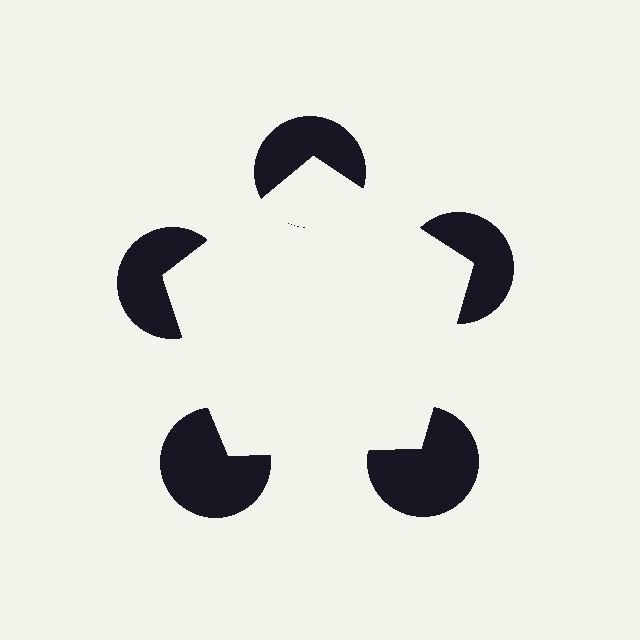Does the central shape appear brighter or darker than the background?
It typically appears slightly brighter than the background, even though no actual brightness change is drawn.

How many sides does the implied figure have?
5 sides.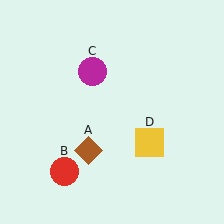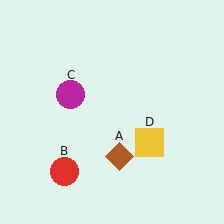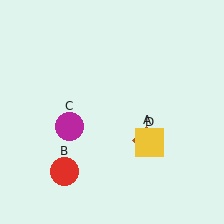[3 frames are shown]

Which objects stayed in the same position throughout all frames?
Red circle (object B) and yellow square (object D) remained stationary.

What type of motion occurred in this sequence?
The brown diamond (object A), magenta circle (object C) rotated counterclockwise around the center of the scene.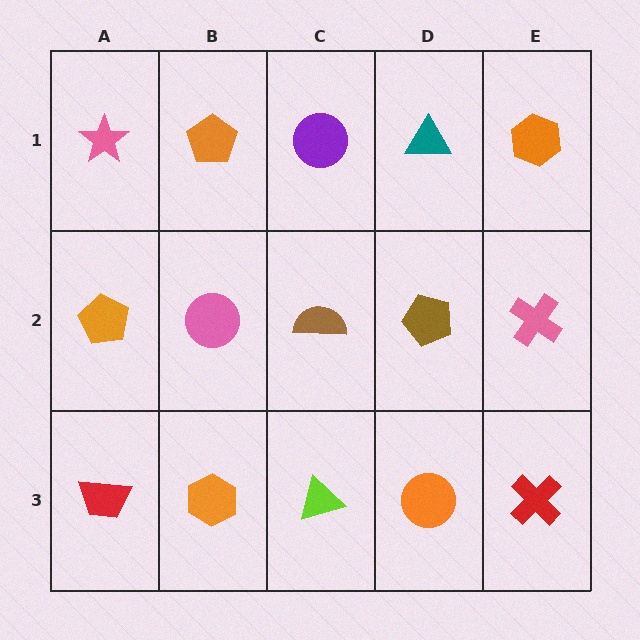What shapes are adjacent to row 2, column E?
An orange hexagon (row 1, column E), a red cross (row 3, column E), a brown pentagon (row 2, column D).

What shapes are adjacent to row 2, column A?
A pink star (row 1, column A), a red trapezoid (row 3, column A), a pink circle (row 2, column B).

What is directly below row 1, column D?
A brown pentagon.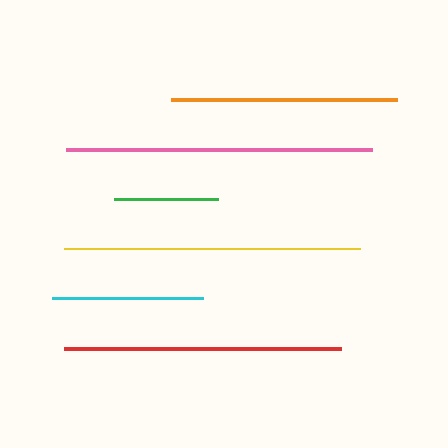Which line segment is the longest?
The pink line is the longest at approximately 307 pixels.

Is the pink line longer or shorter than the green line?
The pink line is longer than the green line.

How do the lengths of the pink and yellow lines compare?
The pink and yellow lines are approximately the same length.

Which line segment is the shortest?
The green line is the shortest at approximately 104 pixels.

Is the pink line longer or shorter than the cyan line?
The pink line is longer than the cyan line.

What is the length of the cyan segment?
The cyan segment is approximately 150 pixels long.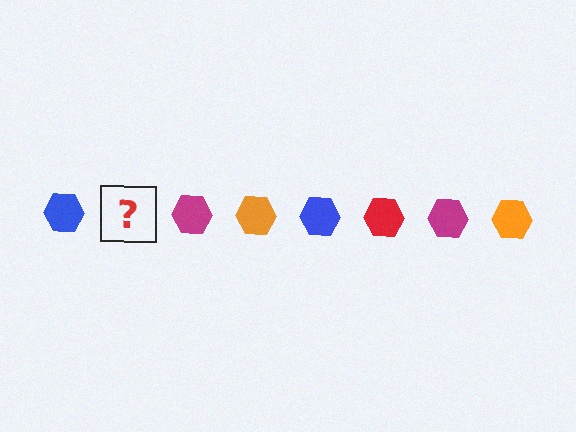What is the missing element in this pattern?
The missing element is a red hexagon.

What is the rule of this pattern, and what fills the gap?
The rule is that the pattern cycles through blue, red, magenta, orange hexagons. The gap should be filled with a red hexagon.